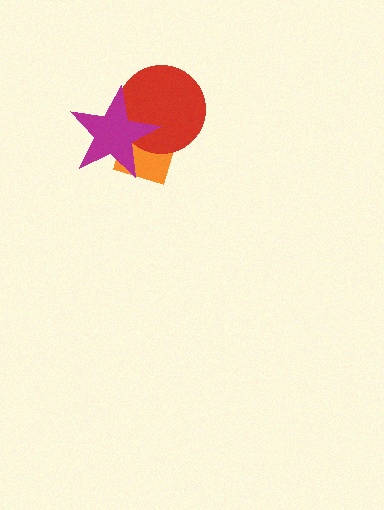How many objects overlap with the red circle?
2 objects overlap with the red circle.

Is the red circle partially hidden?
Yes, it is partially covered by another shape.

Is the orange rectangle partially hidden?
Yes, it is partially covered by another shape.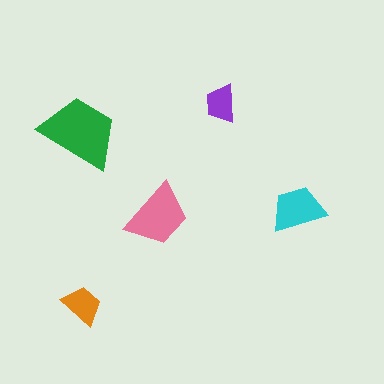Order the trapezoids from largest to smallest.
the green one, the pink one, the cyan one, the orange one, the purple one.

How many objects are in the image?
There are 5 objects in the image.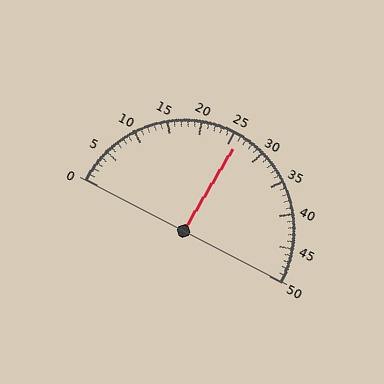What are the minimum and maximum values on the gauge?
The gauge ranges from 0 to 50.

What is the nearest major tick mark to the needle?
The nearest major tick mark is 25.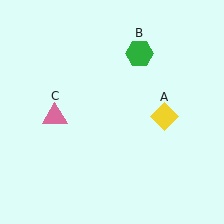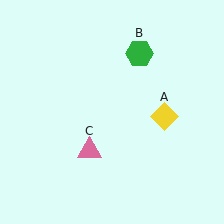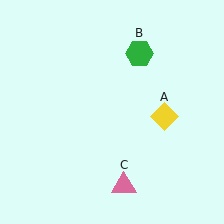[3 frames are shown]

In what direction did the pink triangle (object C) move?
The pink triangle (object C) moved down and to the right.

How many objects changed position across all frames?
1 object changed position: pink triangle (object C).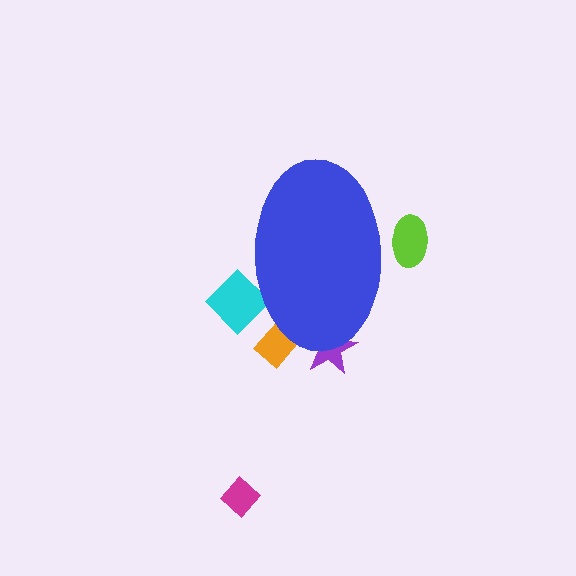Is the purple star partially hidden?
Yes, the purple star is partially hidden behind the blue ellipse.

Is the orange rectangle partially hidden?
Yes, the orange rectangle is partially hidden behind the blue ellipse.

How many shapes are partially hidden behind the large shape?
4 shapes are partially hidden.